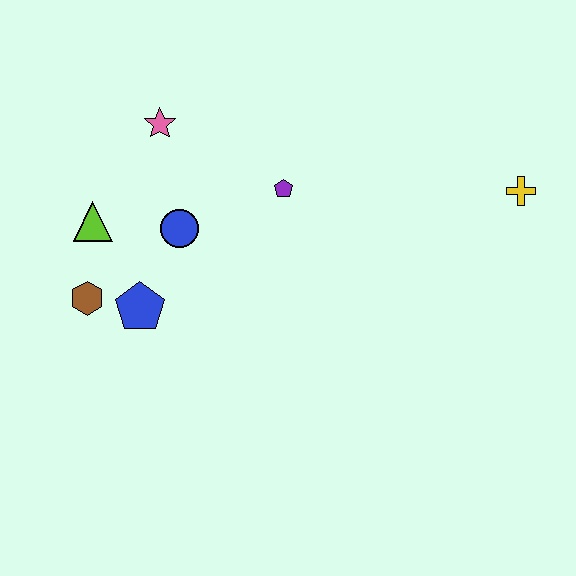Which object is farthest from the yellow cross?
The brown hexagon is farthest from the yellow cross.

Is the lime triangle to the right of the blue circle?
No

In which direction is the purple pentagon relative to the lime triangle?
The purple pentagon is to the right of the lime triangle.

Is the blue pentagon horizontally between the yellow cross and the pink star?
No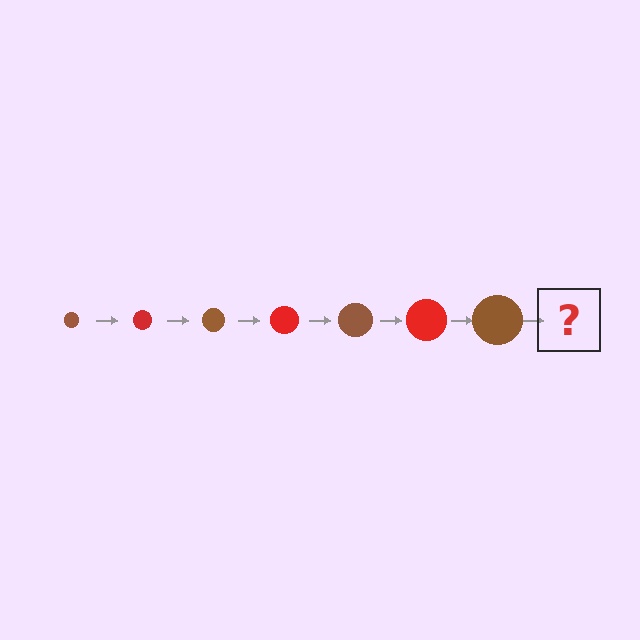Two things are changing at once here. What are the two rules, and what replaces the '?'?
The two rules are that the circle grows larger each step and the color cycles through brown and red. The '?' should be a red circle, larger than the previous one.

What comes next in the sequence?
The next element should be a red circle, larger than the previous one.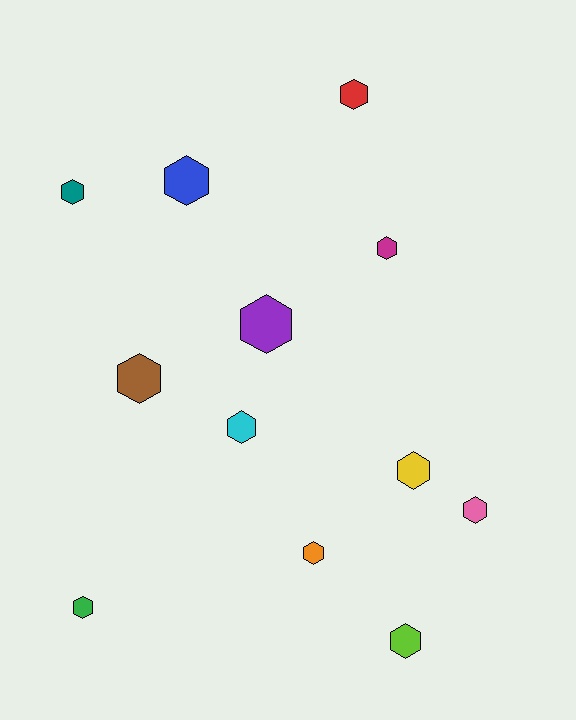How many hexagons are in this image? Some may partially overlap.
There are 12 hexagons.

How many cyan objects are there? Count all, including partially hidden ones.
There is 1 cyan object.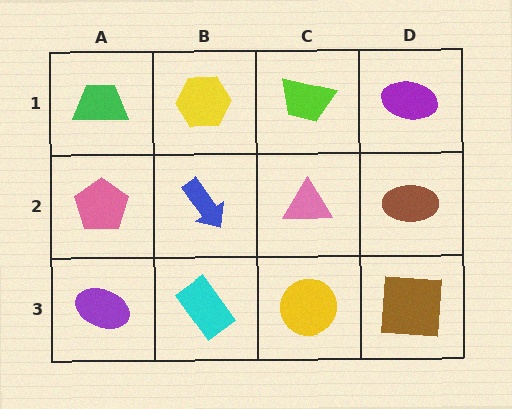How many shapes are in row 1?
4 shapes.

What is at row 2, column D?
A brown ellipse.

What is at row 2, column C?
A pink triangle.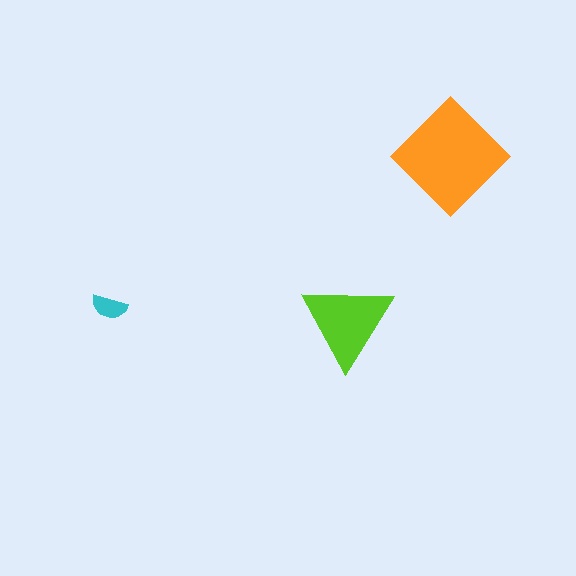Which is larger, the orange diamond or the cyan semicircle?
The orange diamond.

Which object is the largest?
The orange diamond.